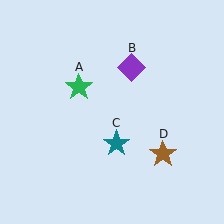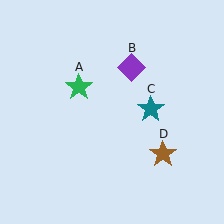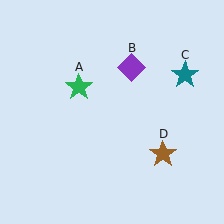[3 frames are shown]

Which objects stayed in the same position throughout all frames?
Green star (object A) and purple diamond (object B) and brown star (object D) remained stationary.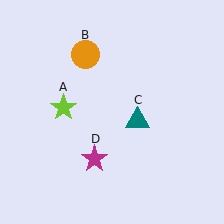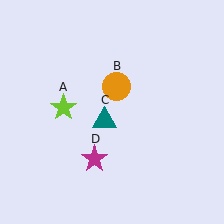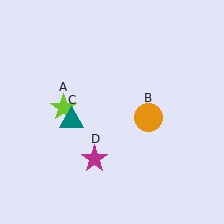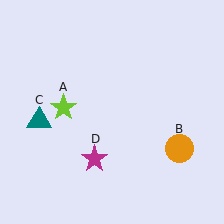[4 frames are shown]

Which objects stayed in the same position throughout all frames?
Lime star (object A) and magenta star (object D) remained stationary.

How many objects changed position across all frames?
2 objects changed position: orange circle (object B), teal triangle (object C).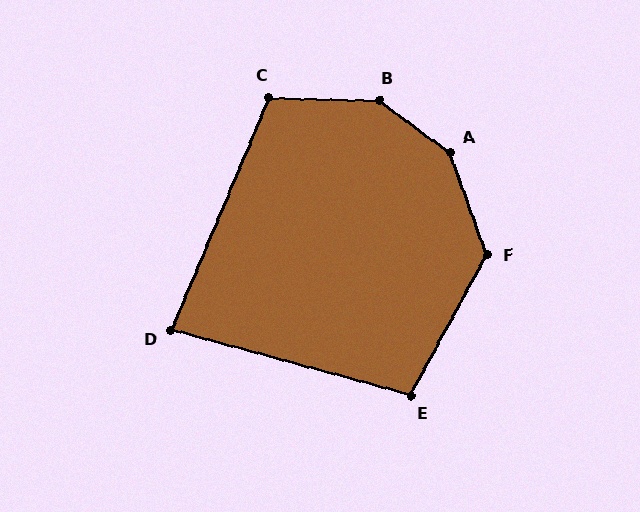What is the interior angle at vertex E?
Approximately 103 degrees (obtuse).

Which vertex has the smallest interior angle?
D, at approximately 82 degrees.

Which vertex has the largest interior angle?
A, at approximately 146 degrees.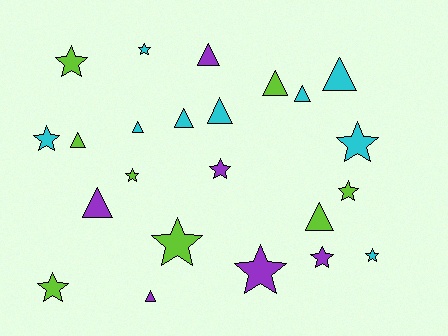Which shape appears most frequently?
Star, with 12 objects.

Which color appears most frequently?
Cyan, with 9 objects.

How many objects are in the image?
There are 23 objects.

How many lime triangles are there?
There are 3 lime triangles.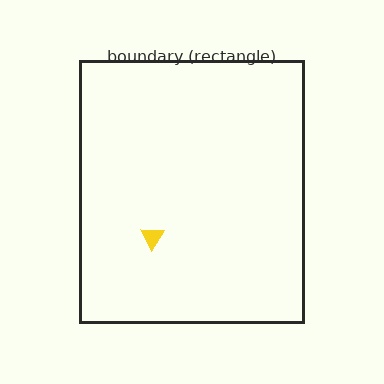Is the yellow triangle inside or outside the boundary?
Inside.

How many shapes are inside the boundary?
1 inside, 0 outside.